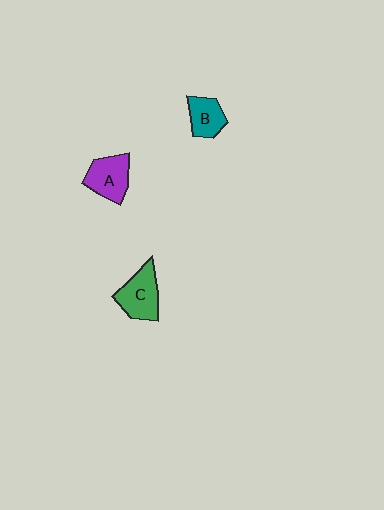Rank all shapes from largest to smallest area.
From largest to smallest: C (green), A (purple), B (teal).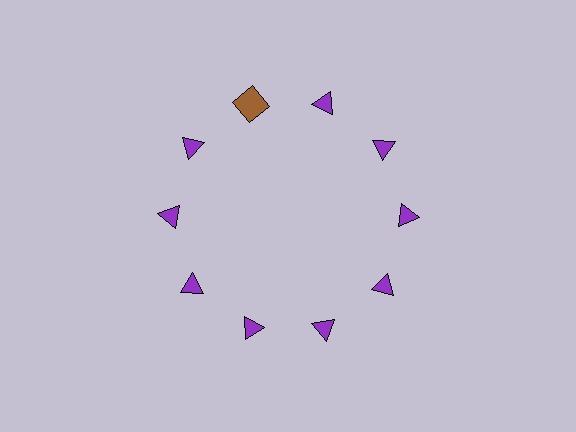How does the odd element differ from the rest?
It differs in both color (brown instead of purple) and shape (square instead of triangle).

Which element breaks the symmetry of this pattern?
The brown square at roughly the 11 o'clock position breaks the symmetry. All other shapes are purple triangles.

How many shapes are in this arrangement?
There are 10 shapes arranged in a ring pattern.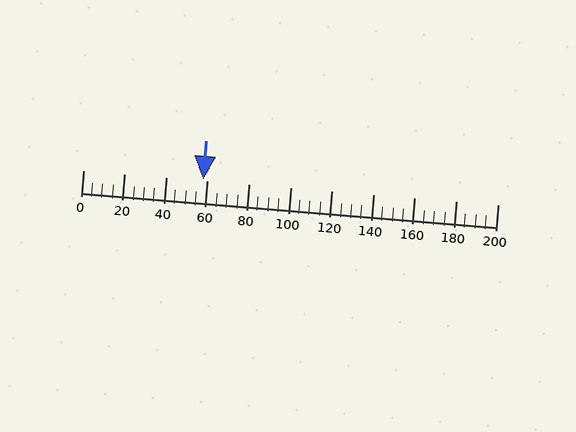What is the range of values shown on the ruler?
The ruler shows values from 0 to 200.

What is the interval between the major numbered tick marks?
The major tick marks are spaced 20 units apart.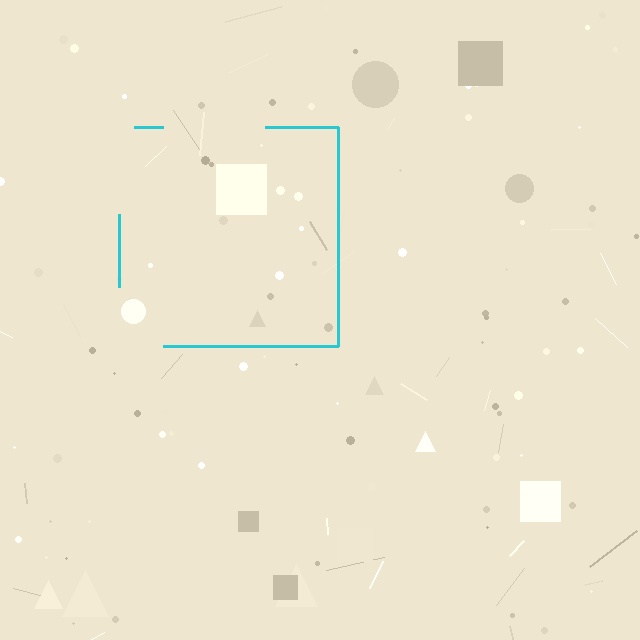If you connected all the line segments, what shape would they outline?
They would outline a square.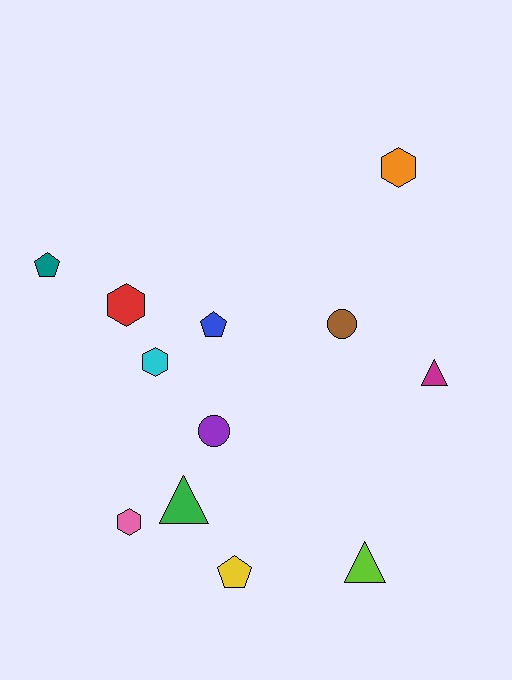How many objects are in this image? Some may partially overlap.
There are 12 objects.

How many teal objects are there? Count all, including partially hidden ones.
There is 1 teal object.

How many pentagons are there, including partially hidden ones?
There are 3 pentagons.